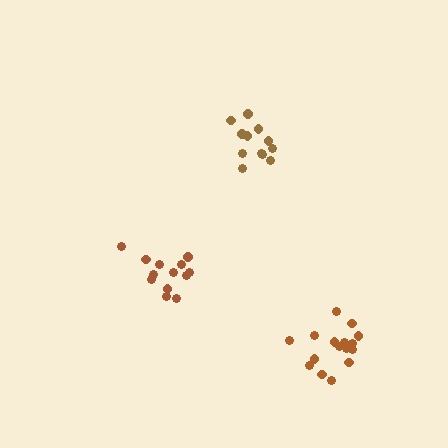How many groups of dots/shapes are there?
There are 3 groups.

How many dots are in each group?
Group 1: 13 dots, Group 2: 12 dots, Group 3: 16 dots (41 total).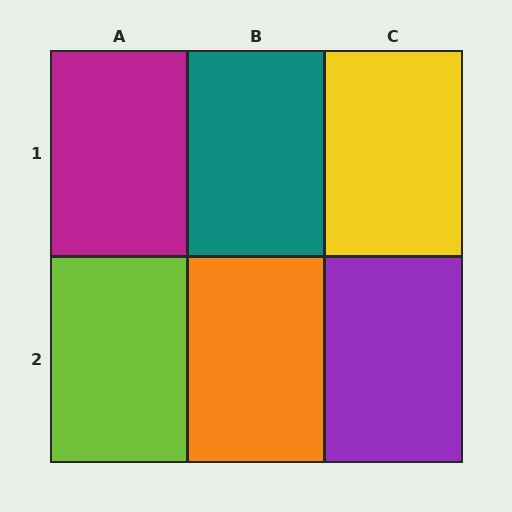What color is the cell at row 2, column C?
Purple.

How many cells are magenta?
1 cell is magenta.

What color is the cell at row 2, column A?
Lime.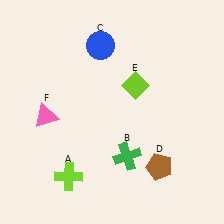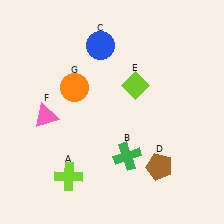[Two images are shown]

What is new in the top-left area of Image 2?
An orange circle (G) was added in the top-left area of Image 2.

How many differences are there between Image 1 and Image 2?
There is 1 difference between the two images.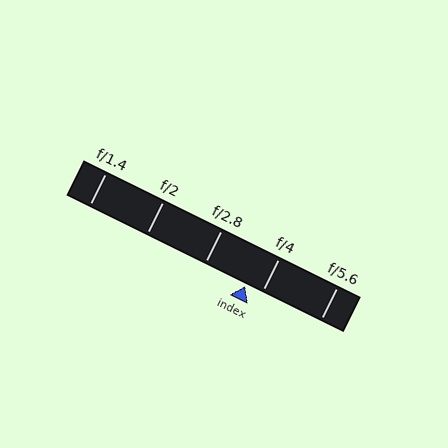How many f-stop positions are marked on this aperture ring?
There are 5 f-stop positions marked.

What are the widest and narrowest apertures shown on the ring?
The widest aperture shown is f/1.4 and the narrowest is f/5.6.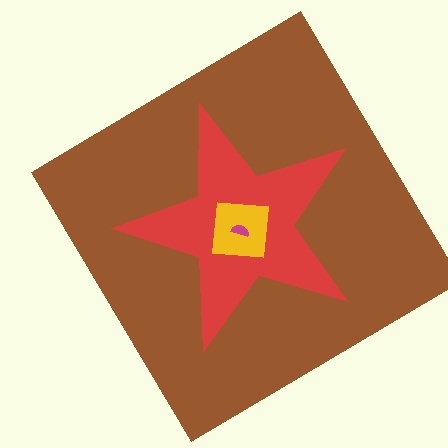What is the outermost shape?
The brown diamond.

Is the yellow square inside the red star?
Yes.